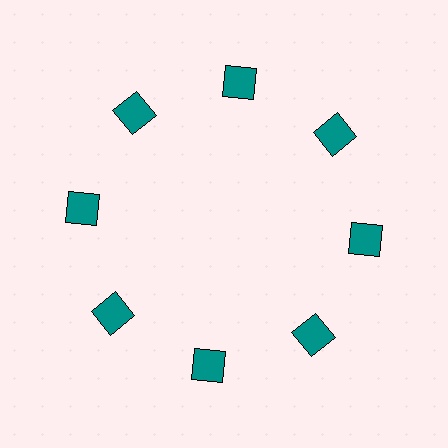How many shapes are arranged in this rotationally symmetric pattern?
There are 8 shapes, arranged in 8 groups of 1.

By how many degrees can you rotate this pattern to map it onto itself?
The pattern maps onto itself every 45 degrees of rotation.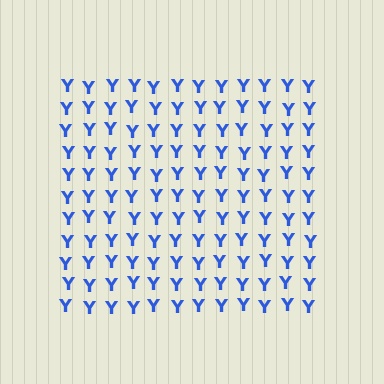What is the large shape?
The large shape is a square.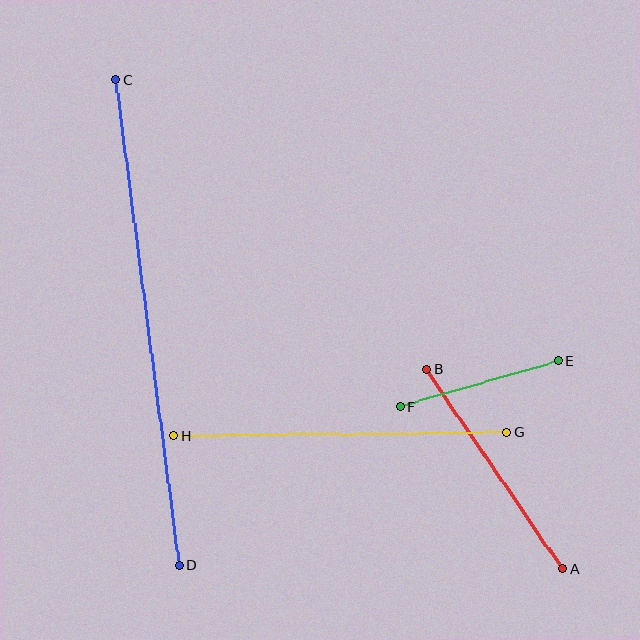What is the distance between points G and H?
The distance is approximately 333 pixels.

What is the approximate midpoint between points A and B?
The midpoint is at approximately (495, 469) pixels.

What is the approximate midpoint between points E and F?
The midpoint is at approximately (479, 384) pixels.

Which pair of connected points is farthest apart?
Points C and D are farthest apart.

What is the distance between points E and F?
The distance is approximately 164 pixels.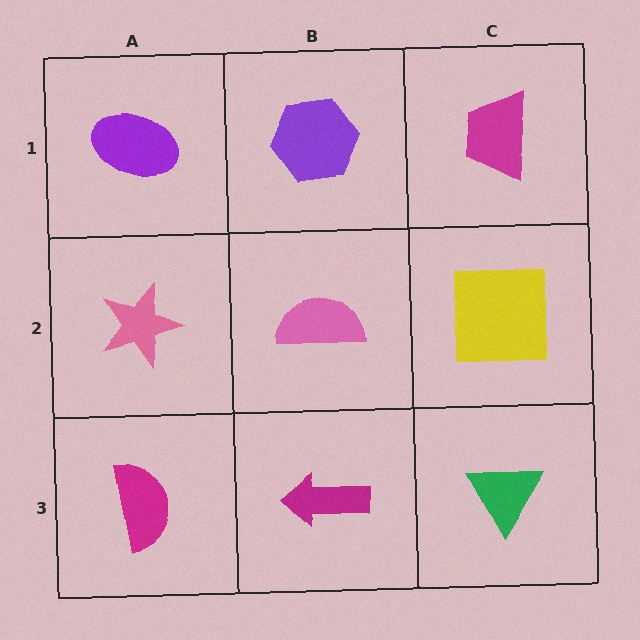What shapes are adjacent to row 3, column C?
A yellow square (row 2, column C), a magenta arrow (row 3, column B).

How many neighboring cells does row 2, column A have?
3.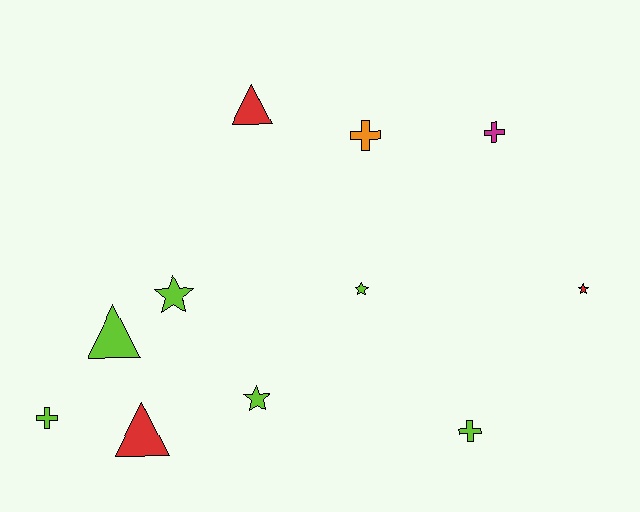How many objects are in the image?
There are 11 objects.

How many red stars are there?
There is 1 red star.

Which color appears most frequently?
Lime, with 6 objects.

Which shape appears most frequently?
Star, with 4 objects.